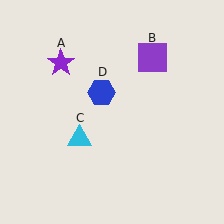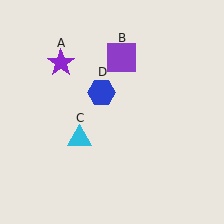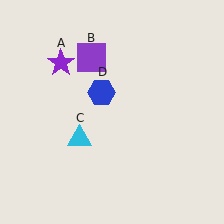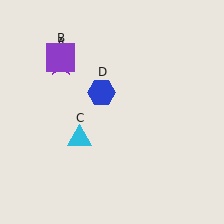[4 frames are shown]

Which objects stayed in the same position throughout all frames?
Purple star (object A) and cyan triangle (object C) and blue hexagon (object D) remained stationary.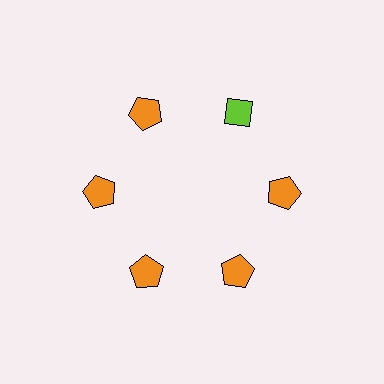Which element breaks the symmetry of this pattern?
The lime diamond at roughly the 1 o'clock position breaks the symmetry. All other shapes are orange pentagons.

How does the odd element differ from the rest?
It differs in both color (lime instead of orange) and shape (diamond instead of pentagon).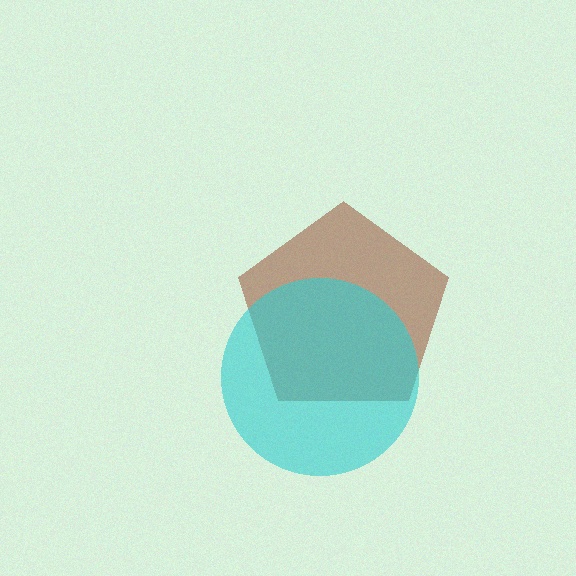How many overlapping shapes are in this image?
There are 2 overlapping shapes in the image.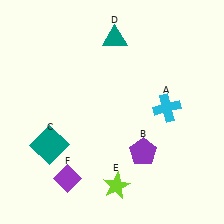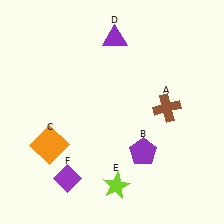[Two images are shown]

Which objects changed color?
A changed from cyan to brown. C changed from teal to orange. D changed from teal to purple.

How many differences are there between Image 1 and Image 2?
There are 3 differences between the two images.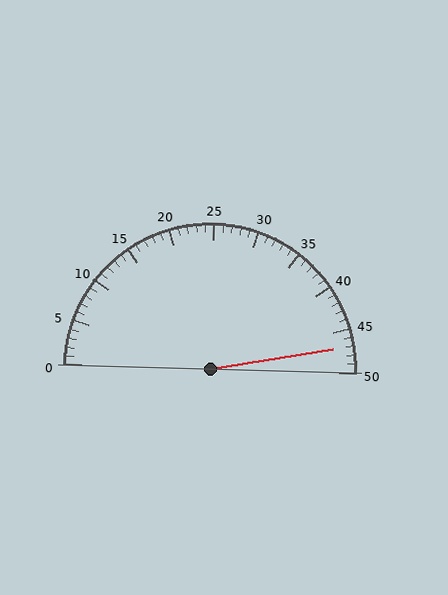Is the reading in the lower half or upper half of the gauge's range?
The reading is in the upper half of the range (0 to 50).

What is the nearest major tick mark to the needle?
The nearest major tick mark is 45.